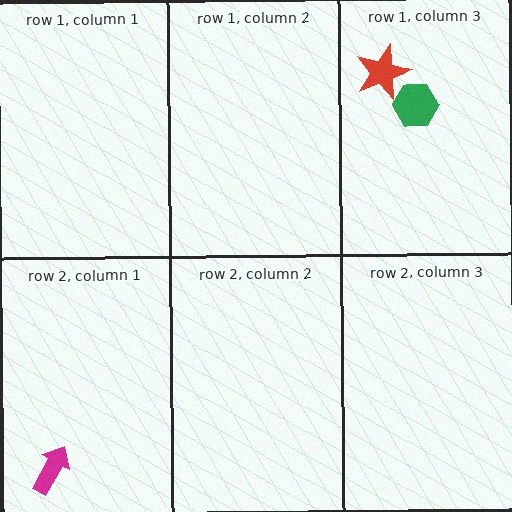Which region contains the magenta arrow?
The row 2, column 1 region.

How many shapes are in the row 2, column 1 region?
1.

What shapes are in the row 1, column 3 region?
The red star, the green hexagon.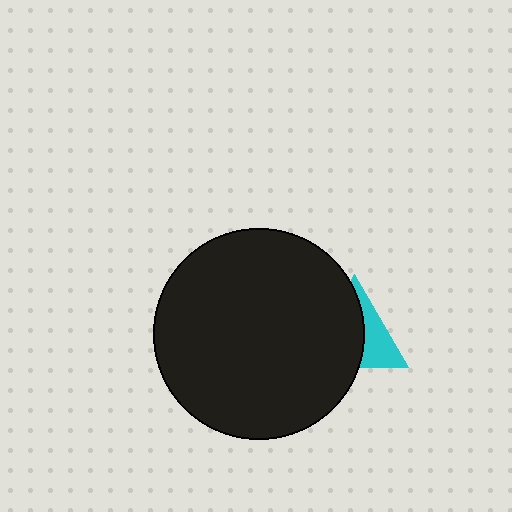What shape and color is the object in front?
The object in front is a black circle.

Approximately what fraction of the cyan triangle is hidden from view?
Roughly 62% of the cyan triangle is hidden behind the black circle.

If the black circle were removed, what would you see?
You would see the complete cyan triangle.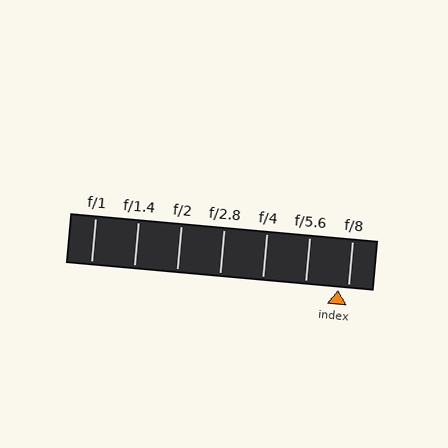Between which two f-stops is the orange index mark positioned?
The index mark is between f/5.6 and f/8.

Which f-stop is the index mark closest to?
The index mark is closest to f/8.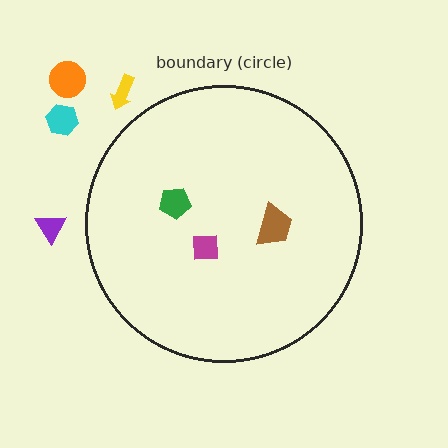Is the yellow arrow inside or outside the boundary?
Outside.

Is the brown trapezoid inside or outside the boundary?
Inside.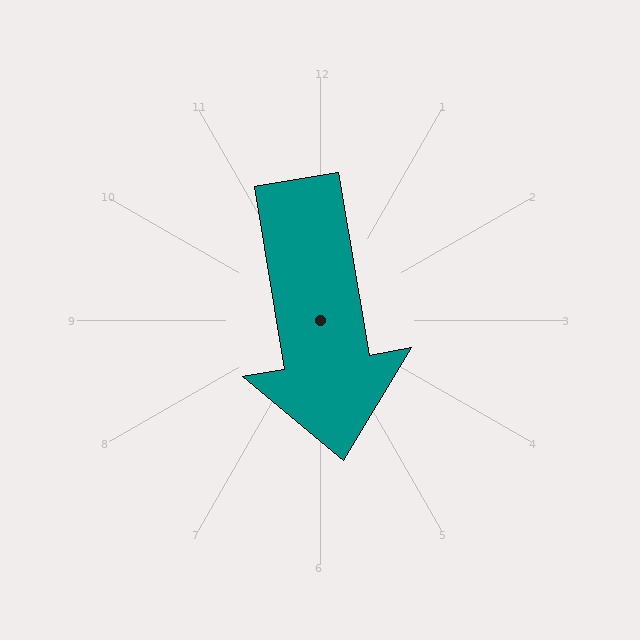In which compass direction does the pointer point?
South.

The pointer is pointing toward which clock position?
Roughly 6 o'clock.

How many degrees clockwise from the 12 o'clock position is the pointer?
Approximately 170 degrees.